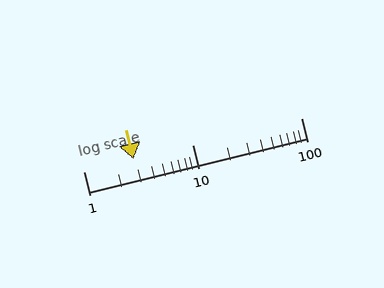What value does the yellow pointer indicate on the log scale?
The pointer indicates approximately 2.9.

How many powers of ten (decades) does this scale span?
The scale spans 2 decades, from 1 to 100.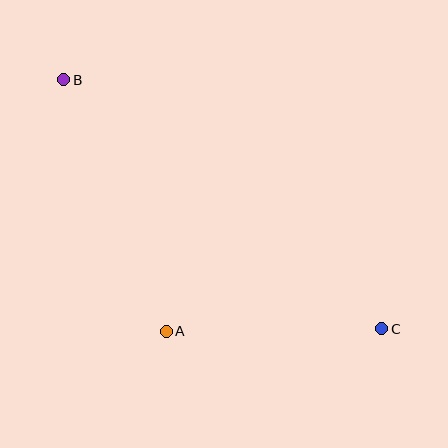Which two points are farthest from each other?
Points B and C are farthest from each other.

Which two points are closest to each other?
Points A and C are closest to each other.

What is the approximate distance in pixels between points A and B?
The distance between A and B is approximately 272 pixels.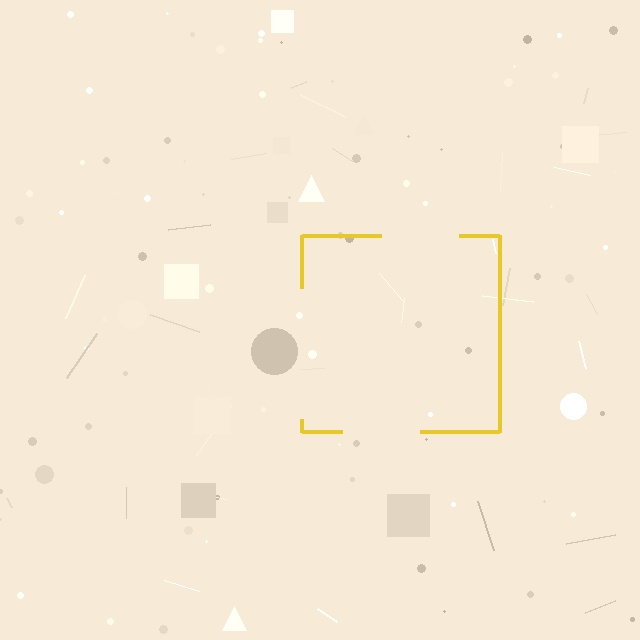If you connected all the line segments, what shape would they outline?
They would outline a square.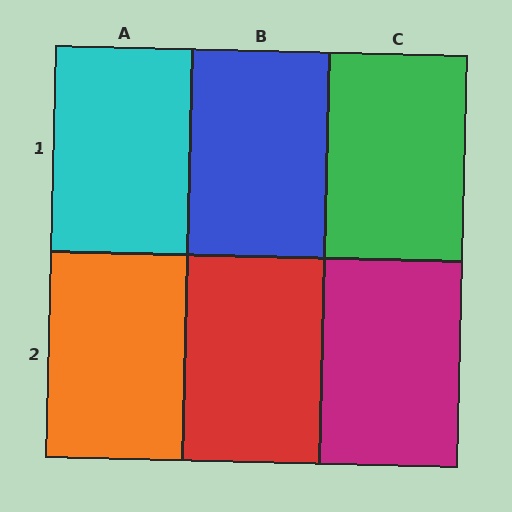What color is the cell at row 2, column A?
Orange.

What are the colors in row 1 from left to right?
Cyan, blue, green.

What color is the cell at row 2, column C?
Magenta.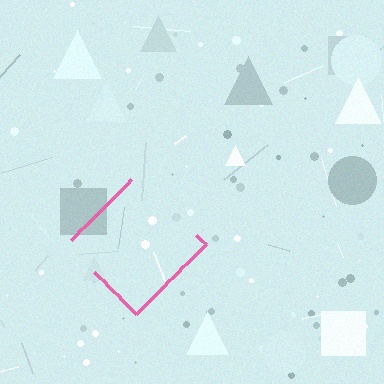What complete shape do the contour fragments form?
The contour fragments form a diamond.